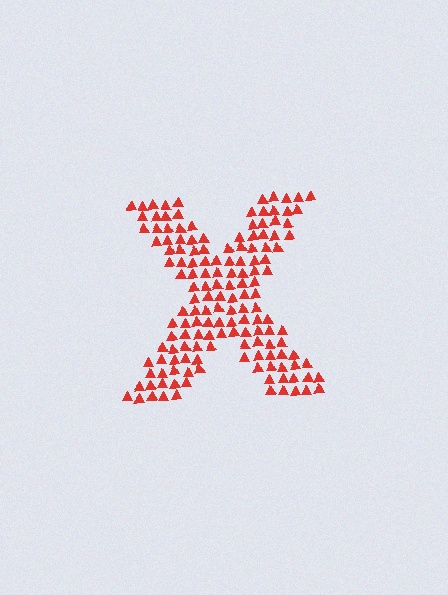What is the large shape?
The large shape is the letter X.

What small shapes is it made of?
It is made of small triangles.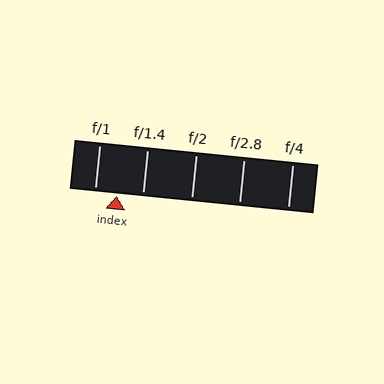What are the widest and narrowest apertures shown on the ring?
The widest aperture shown is f/1 and the narrowest is f/4.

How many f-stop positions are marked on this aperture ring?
There are 5 f-stop positions marked.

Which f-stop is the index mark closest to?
The index mark is closest to f/1.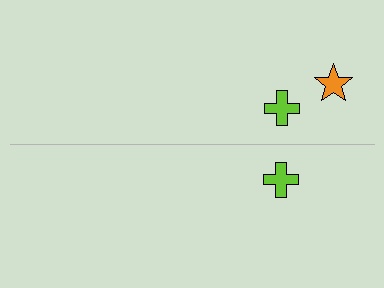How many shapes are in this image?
There are 3 shapes in this image.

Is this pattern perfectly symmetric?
No, the pattern is not perfectly symmetric. A orange star is missing from the bottom side.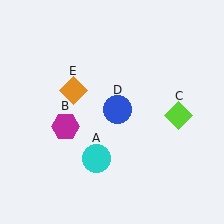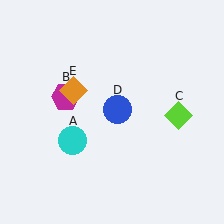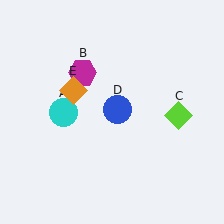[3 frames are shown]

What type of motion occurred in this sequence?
The cyan circle (object A), magenta hexagon (object B) rotated clockwise around the center of the scene.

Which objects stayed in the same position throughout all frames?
Lime diamond (object C) and blue circle (object D) and orange diamond (object E) remained stationary.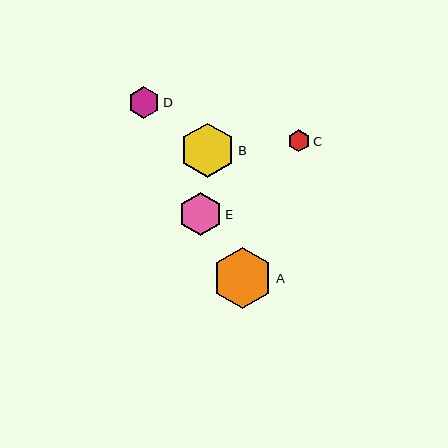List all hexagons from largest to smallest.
From largest to smallest: A, B, E, D, C.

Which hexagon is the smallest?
Hexagon C is the smallest with a size of approximately 22 pixels.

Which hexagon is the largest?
Hexagon A is the largest with a size of approximately 61 pixels.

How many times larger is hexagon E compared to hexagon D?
Hexagon E is approximately 1.4 times the size of hexagon D.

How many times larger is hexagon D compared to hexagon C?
Hexagon D is approximately 1.4 times the size of hexagon C.